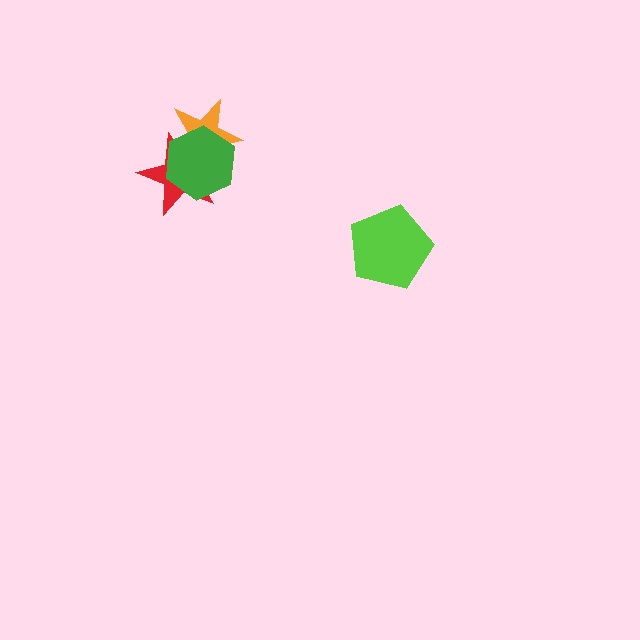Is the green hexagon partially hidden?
No, no other shape covers it.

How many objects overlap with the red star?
2 objects overlap with the red star.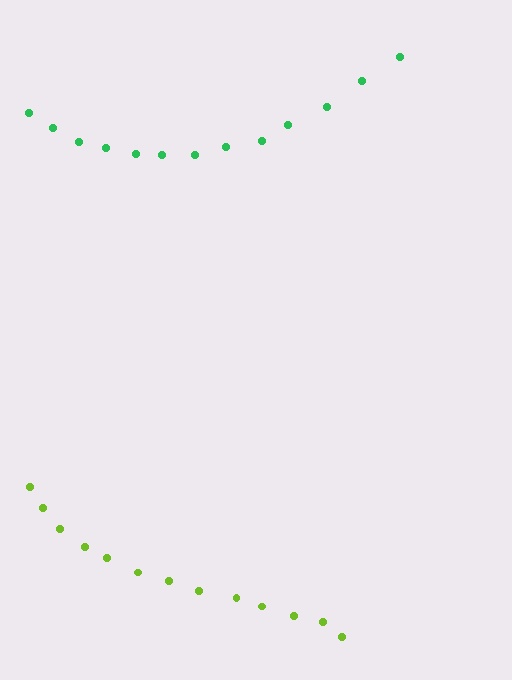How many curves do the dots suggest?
There are 2 distinct paths.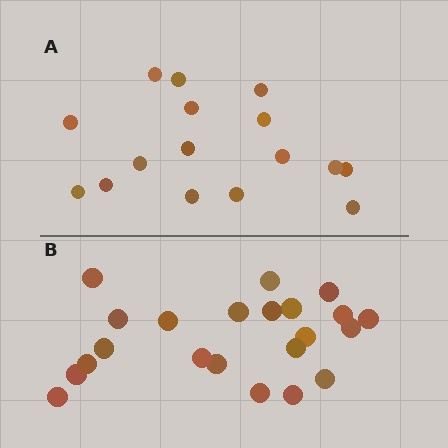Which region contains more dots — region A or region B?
Region B (the bottom region) has more dots.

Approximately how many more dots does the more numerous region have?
Region B has about 6 more dots than region A.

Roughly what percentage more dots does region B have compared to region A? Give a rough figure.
About 40% more.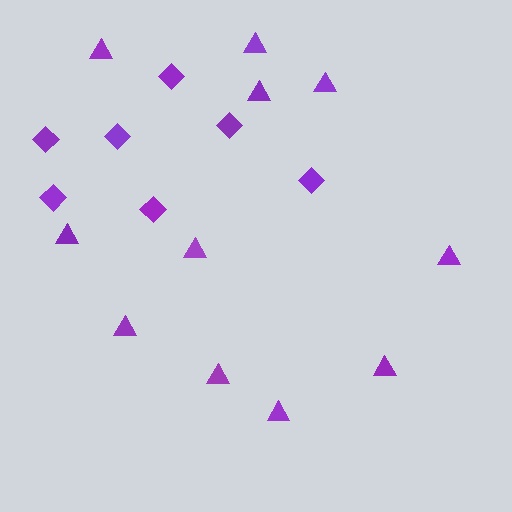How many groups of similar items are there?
There are 2 groups: one group of triangles (11) and one group of diamonds (7).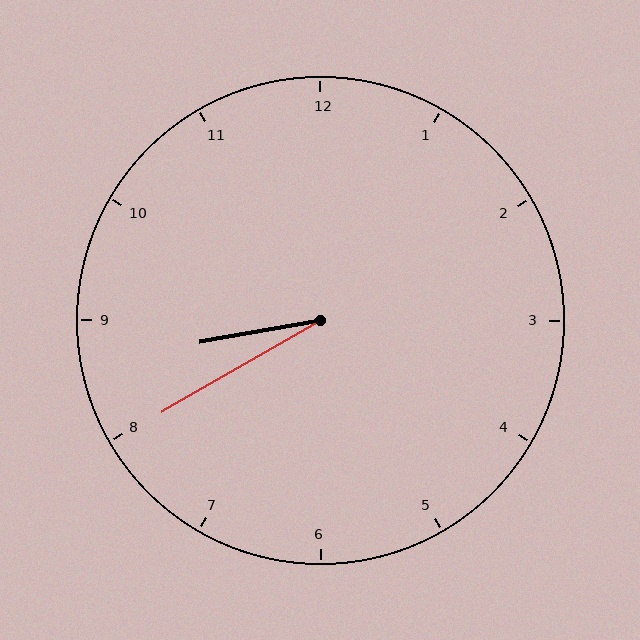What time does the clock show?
8:40.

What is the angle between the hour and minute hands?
Approximately 20 degrees.